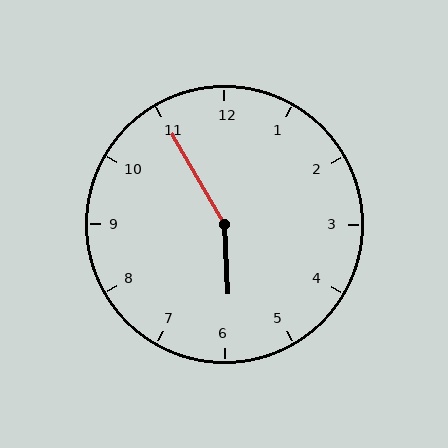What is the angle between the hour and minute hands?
Approximately 152 degrees.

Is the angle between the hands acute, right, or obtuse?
It is obtuse.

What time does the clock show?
5:55.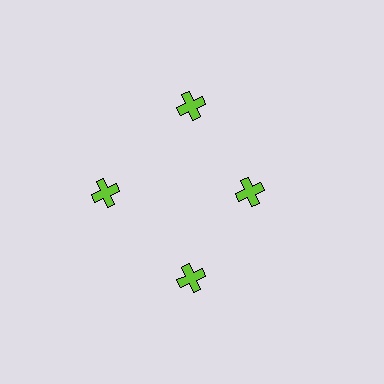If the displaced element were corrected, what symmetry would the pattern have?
It would have 4-fold rotational symmetry — the pattern would map onto itself every 90 degrees.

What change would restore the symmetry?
The symmetry would be restored by moving it outward, back onto the ring so that all 4 crosses sit at equal angles and equal distance from the center.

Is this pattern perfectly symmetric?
No. The 4 lime crosses are arranged in a ring, but one element near the 3 o'clock position is pulled inward toward the center, breaking the 4-fold rotational symmetry.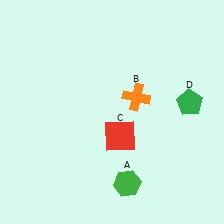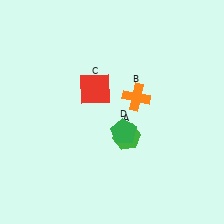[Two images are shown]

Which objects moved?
The objects that moved are: the green hexagon (A), the red square (C), the green pentagon (D).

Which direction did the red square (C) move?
The red square (C) moved up.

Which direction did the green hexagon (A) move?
The green hexagon (A) moved up.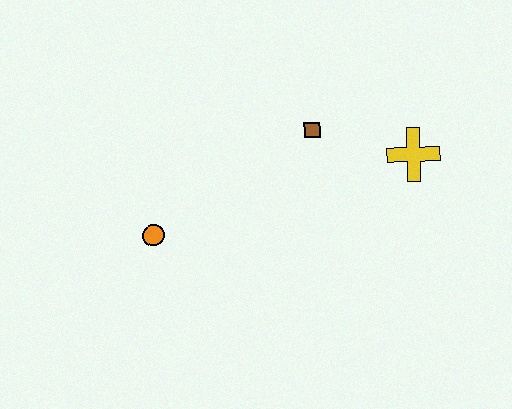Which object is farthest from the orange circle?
The yellow cross is farthest from the orange circle.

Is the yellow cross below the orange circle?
No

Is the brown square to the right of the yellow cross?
No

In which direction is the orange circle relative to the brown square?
The orange circle is to the left of the brown square.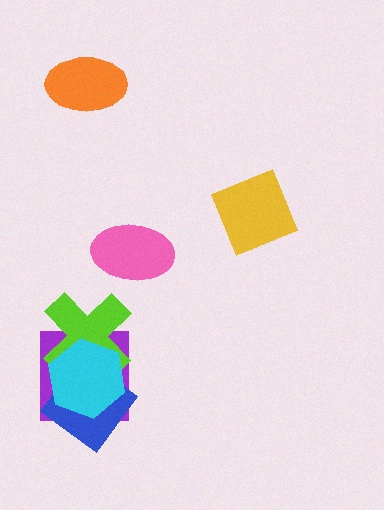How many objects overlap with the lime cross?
3 objects overlap with the lime cross.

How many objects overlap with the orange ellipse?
0 objects overlap with the orange ellipse.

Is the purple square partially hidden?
Yes, it is partially covered by another shape.